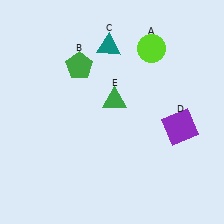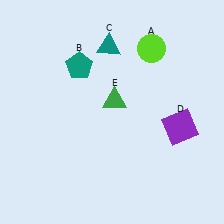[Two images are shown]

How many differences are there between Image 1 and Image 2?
There is 1 difference between the two images.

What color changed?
The pentagon (B) changed from green in Image 1 to teal in Image 2.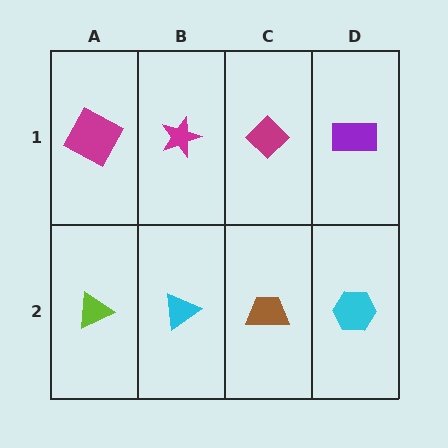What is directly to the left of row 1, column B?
A magenta square.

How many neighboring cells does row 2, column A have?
2.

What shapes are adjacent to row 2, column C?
A magenta diamond (row 1, column C), a cyan triangle (row 2, column B), a cyan hexagon (row 2, column D).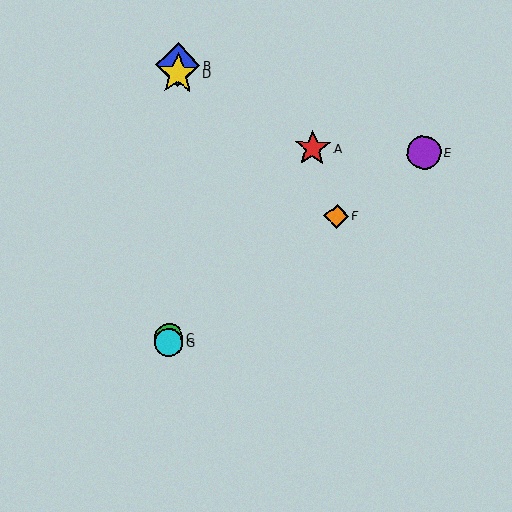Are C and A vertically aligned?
No, C is at x≈169 and A is at x≈313.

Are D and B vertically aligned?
Yes, both are at x≈178.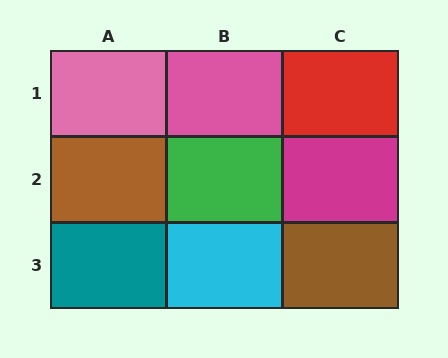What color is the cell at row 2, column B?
Green.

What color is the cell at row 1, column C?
Red.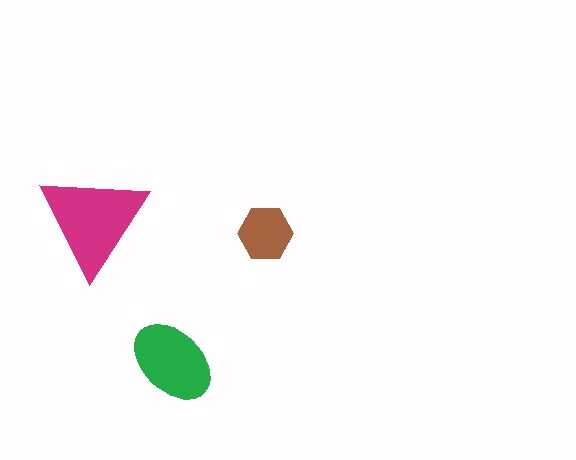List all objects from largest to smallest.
The magenta triangle, the green ellipse, the brown hexagon.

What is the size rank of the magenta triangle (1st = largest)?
1st.